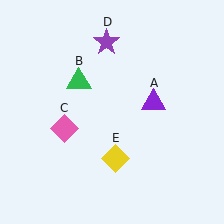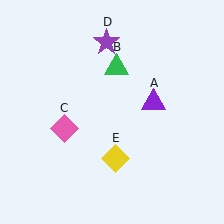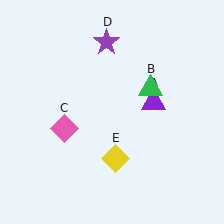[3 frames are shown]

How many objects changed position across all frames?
1 object changed position: green triangle (object B).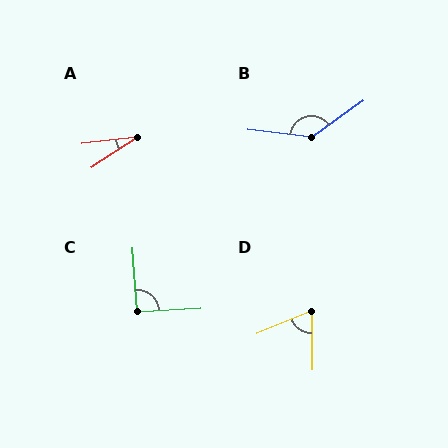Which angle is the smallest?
A, at approximately 26 degrees.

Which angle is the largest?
B, at approximately 138 degrees.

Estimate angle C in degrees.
Approximately 91 degrees.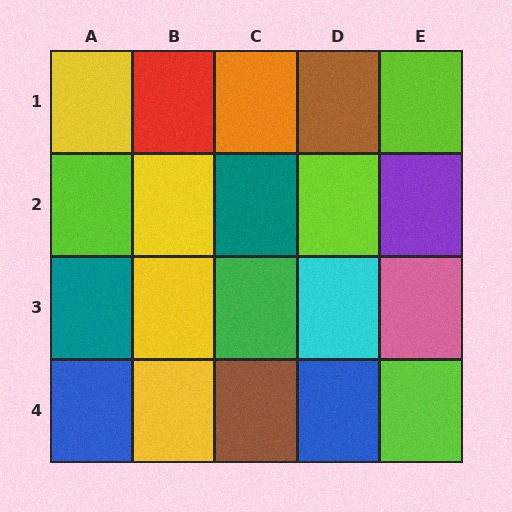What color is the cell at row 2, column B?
Yellow.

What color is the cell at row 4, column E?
Lime.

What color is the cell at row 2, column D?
Lime.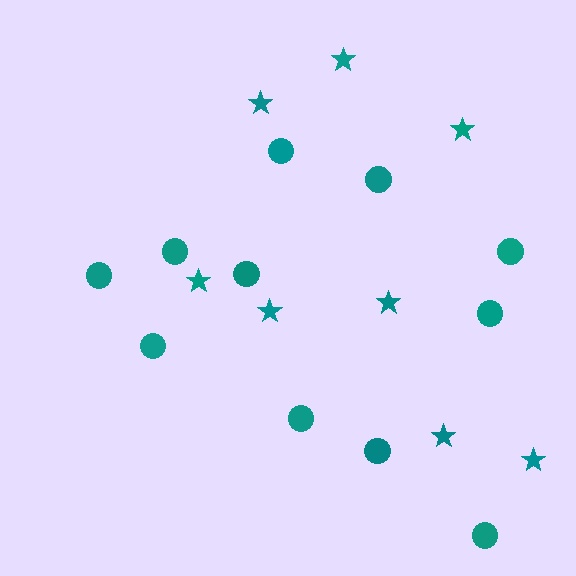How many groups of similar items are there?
There are 2 groups: one group of circles (11) and one group of stars (8).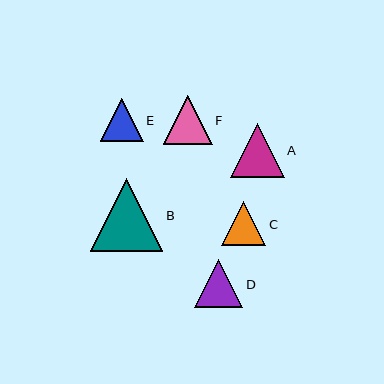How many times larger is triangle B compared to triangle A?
Triangle B is approximately 1.3 times the size of triangle A.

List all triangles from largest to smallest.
From largest to smallest: B, A, F, D, C, E.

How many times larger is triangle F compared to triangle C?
Triangle F is approximately 1.1 times the size of triangle C.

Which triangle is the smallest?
Triangle E is the smallest with a size of approximately 43 pixels.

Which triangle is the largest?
Triangle B is the largest with a size of approximately 72 pixels.